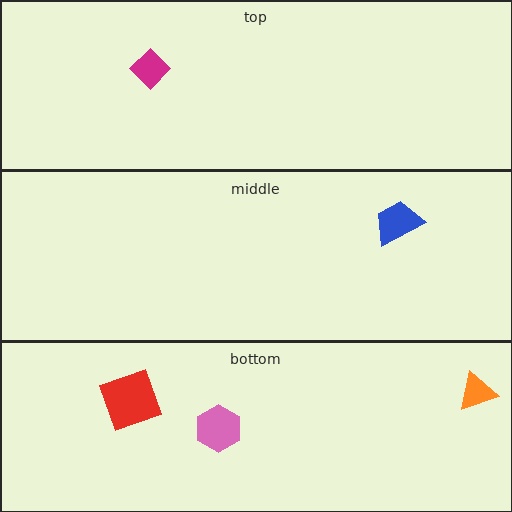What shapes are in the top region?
The magenta diamond.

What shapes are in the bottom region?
The red square, the orange triangle, the pink hexagon.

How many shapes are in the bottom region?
3.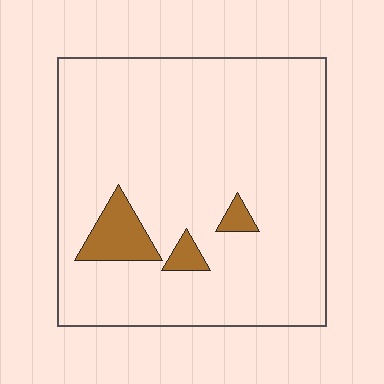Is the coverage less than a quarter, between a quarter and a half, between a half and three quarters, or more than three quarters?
Less than a quarter.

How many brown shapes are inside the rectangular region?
3.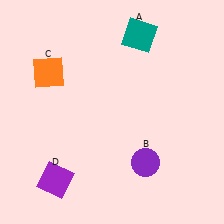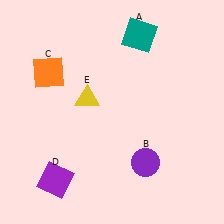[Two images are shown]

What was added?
A yellow triangle (E) was added in Image 2.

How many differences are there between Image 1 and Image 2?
There is 1 difference between the two images.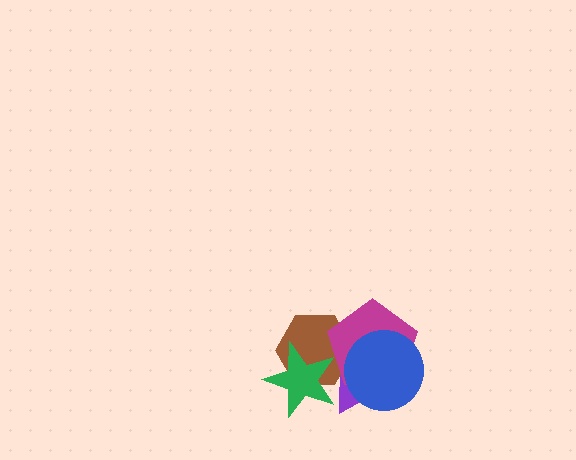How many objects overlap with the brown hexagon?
3 objects overlap with the brown hexagon.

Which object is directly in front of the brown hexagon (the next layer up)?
The green star is directly in front of the brown hexagon.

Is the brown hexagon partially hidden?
Yes, it is partially covered by another shape.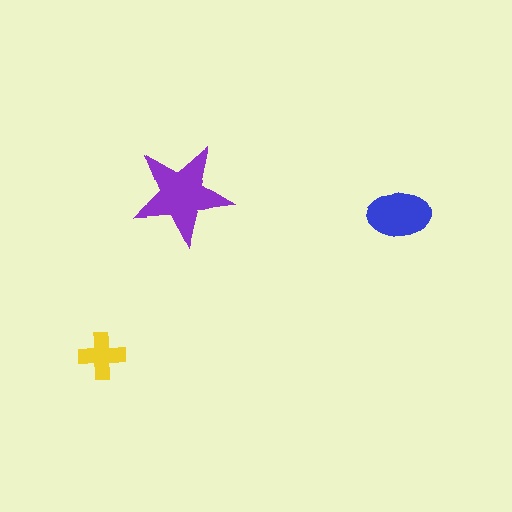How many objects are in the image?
There are 3 objects in the image.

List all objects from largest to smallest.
The purple star, the blue ellipse, the yellow cross.